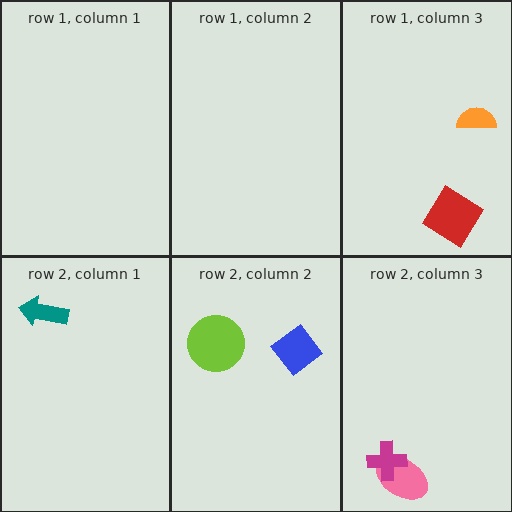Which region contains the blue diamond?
The row 2, column 2 region.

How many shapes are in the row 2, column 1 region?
1.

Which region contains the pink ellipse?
The row 2, column 3 region.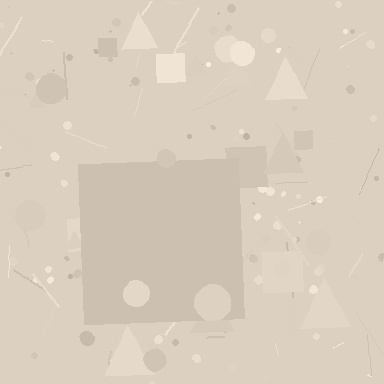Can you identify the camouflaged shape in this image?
The camouflaged shape is a square.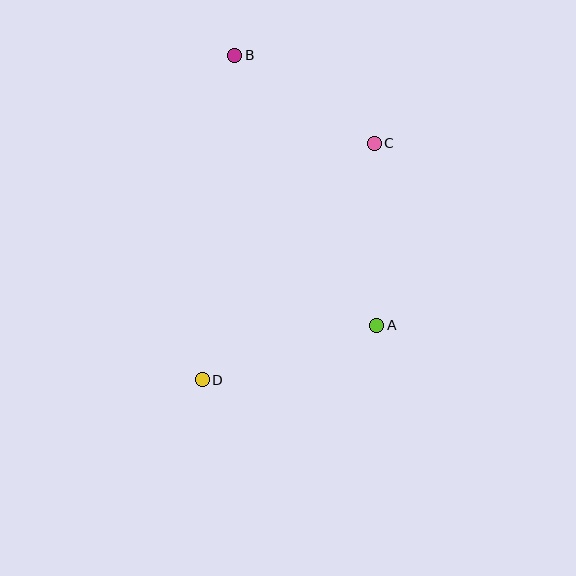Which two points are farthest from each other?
Points B and D are farthest from each other.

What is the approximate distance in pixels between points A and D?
The distance between A and D is approximately 183 pixels.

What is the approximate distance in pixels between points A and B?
The distance between A and B is approximately 305 pixels.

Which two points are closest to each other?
Points B and C are closest to each other.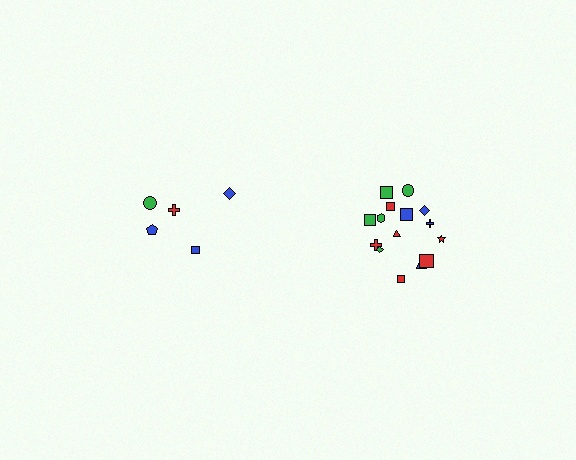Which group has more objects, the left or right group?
The right group.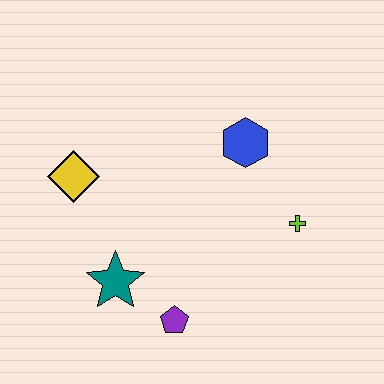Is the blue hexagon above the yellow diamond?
Yes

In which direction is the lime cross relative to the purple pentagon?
The lime cross is to the right of the purple pentagon.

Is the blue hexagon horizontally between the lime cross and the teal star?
Yes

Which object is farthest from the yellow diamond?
The lime cross is farthest from the yellow diamond.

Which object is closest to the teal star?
The purple pentagon is closest to the teal star.